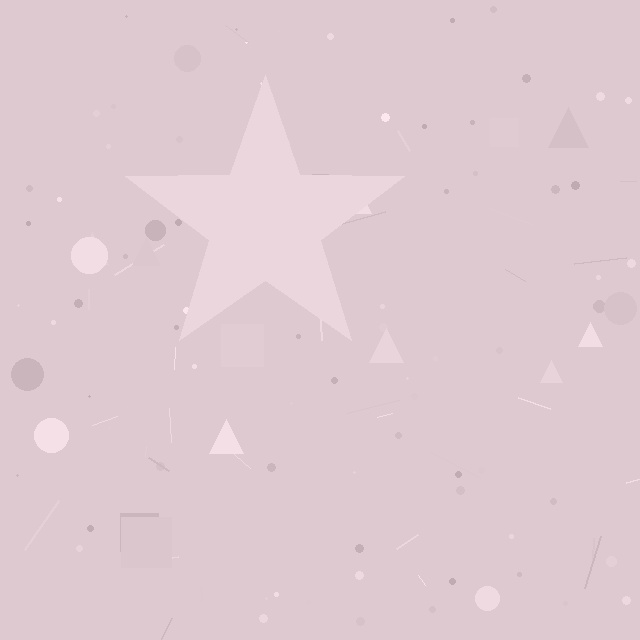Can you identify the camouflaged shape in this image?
The camouflaged shape is a star.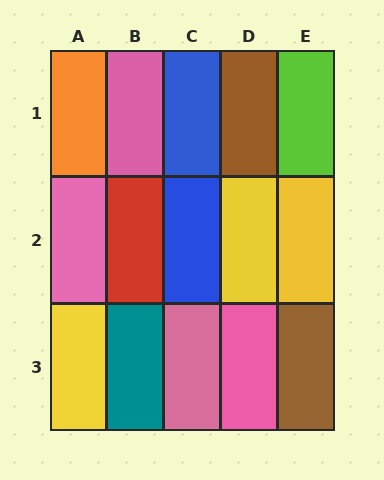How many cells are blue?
2 cells are blue.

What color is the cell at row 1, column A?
Orange.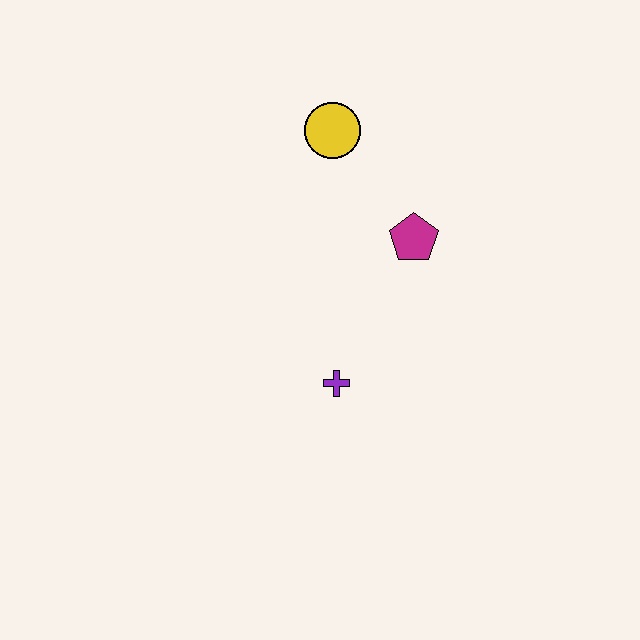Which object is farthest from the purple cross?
The yellow circle is farthest from the purple cross.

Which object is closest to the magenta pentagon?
The yellow circle is closest to the magenta pentagon.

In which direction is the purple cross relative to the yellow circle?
The purple cross is below the yellow circle.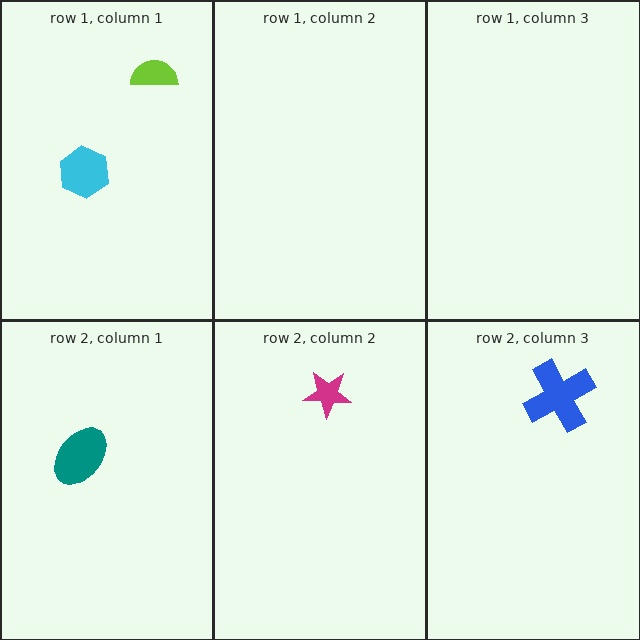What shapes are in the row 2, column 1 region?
The teal ellipse.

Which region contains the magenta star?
The row 2, column 2 region.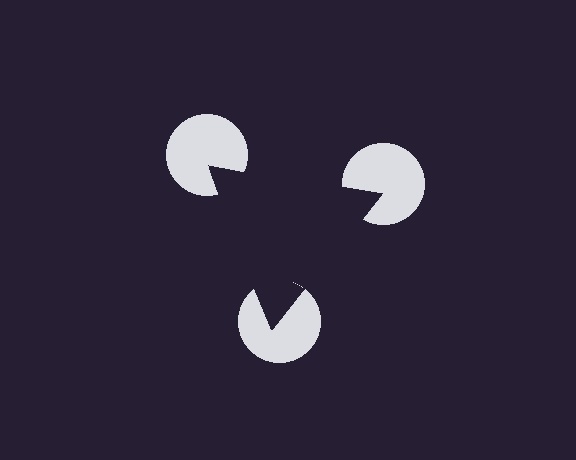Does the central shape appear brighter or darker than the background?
It typically appears slightly darker than the background, even though no actual brightness change is drawn.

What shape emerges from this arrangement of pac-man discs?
An illusory triangle — its edges are inferred from the aligned wedge cuts in the pac-man discs, not physically drawn.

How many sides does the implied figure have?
3 sides.